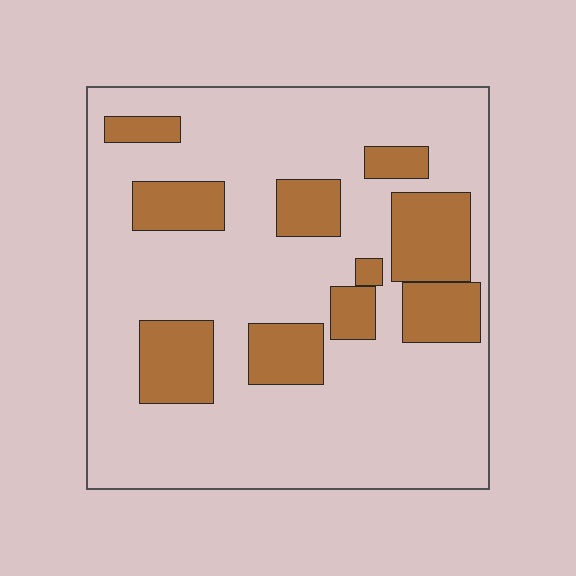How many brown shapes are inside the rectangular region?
10.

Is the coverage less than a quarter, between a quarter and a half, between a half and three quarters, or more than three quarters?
Less than a quarter.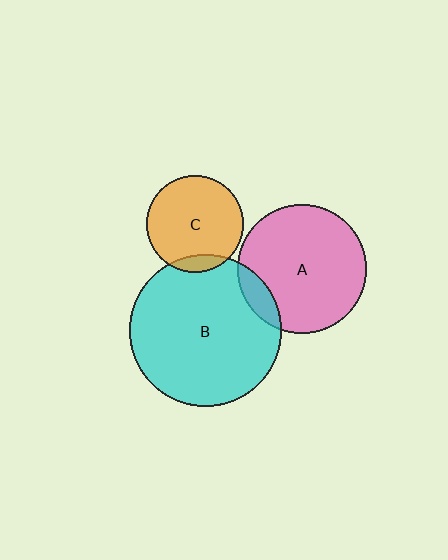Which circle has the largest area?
Circle B (cyan).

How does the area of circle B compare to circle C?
Approximately 2.5 times.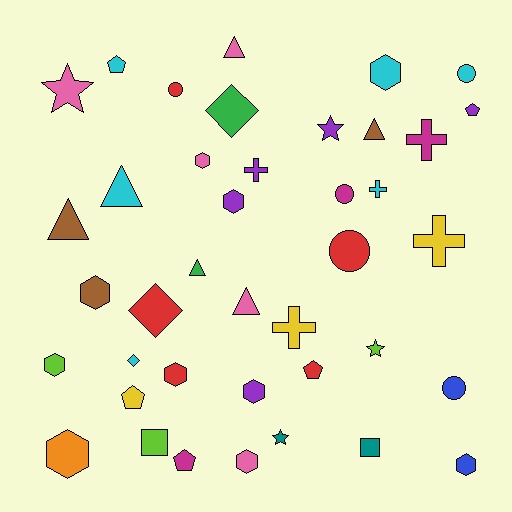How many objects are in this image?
There are 40 objects.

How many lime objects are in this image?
There are 3 lime objects.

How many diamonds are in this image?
There are 3 diamonds.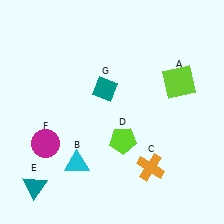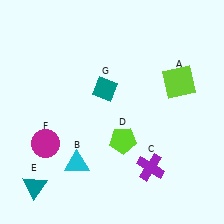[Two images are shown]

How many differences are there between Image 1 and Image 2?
There is 1 difference between the two images.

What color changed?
The cross (C) changed from orange in Image 1 to purple in Image 2.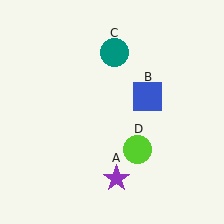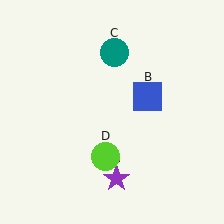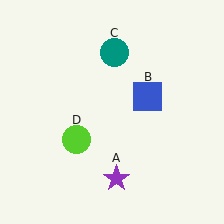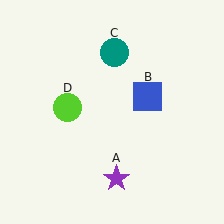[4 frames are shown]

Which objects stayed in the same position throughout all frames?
Purple star (object A) and blue square (object B) and teal circle (object C) remained stationary.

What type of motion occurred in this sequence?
The lime circle (object D) rotated clockwise around the center of the scene.